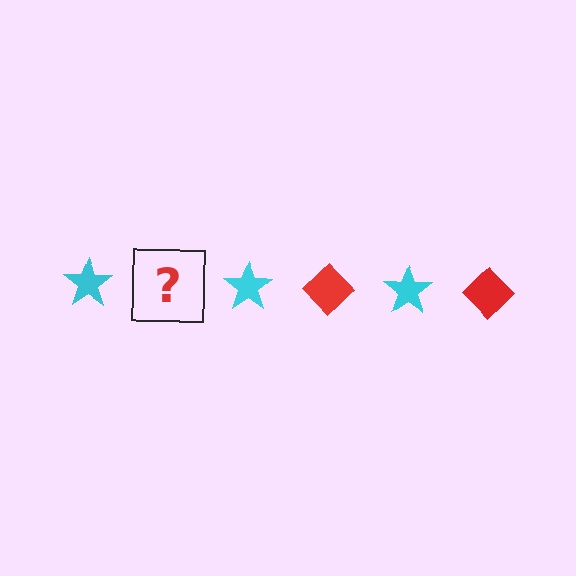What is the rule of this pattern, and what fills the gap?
The rule is that the pattern alternates between cyan star and red diamond. The gap should be filled with a red diamond.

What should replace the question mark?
The question mark should be replaced with a red diamond.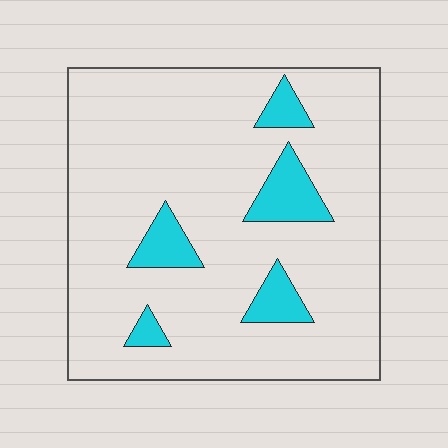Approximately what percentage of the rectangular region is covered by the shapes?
Approximately 10%.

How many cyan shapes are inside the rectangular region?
5.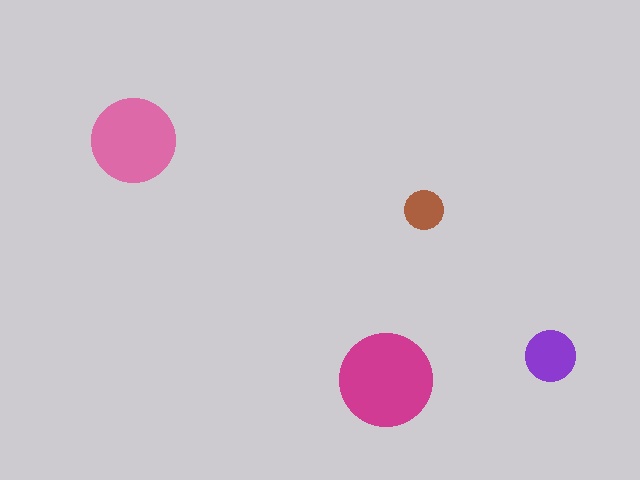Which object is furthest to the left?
The pink circle is leftmost.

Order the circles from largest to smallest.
the magenta one, the pink one, the purple one, the brown one.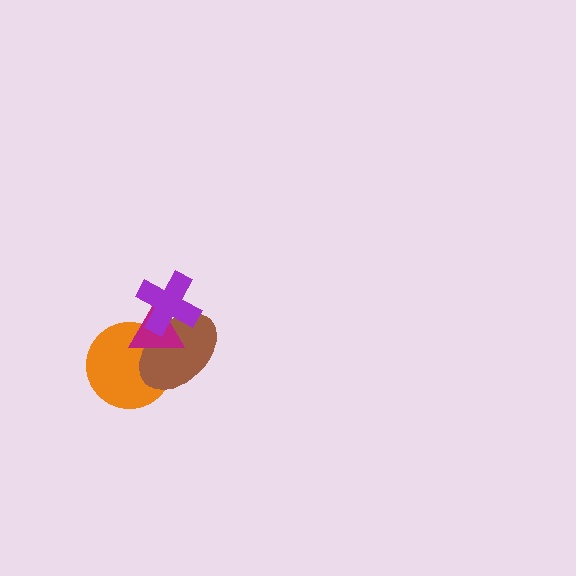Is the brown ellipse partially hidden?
Yes, it is partially covered by another shape.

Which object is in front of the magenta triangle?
The purple cross is in front of the magenta triangle.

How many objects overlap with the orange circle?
2 objects overlap with the orange circle.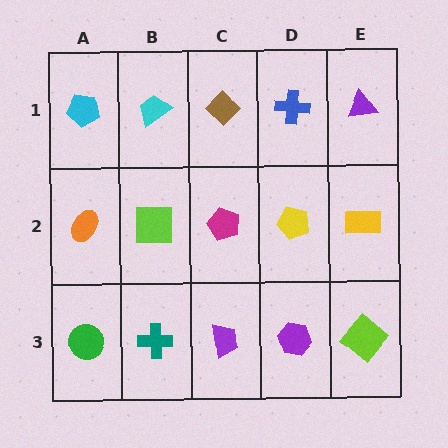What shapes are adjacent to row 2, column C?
A brown diamond (row 1, column C), a purple trapezoid (row 3, column C), a lime square (row 2, column B), a yellow pentagon (row 2, column D).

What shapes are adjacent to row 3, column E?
A yellow rectangle (row 2, column E), a purple hexagon (row 3, column D).